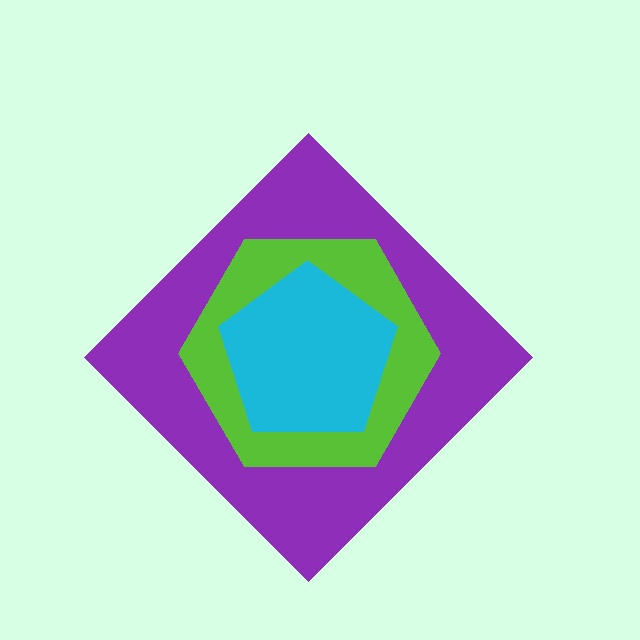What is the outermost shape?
The purple diamond.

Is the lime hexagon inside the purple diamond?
Yes.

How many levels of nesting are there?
3.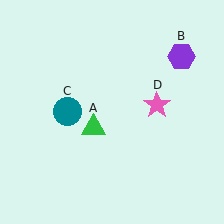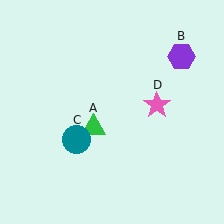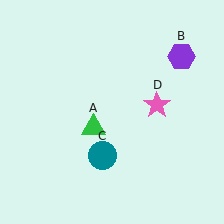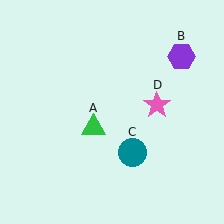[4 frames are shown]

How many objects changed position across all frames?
1 object changed position: teal circle (object C).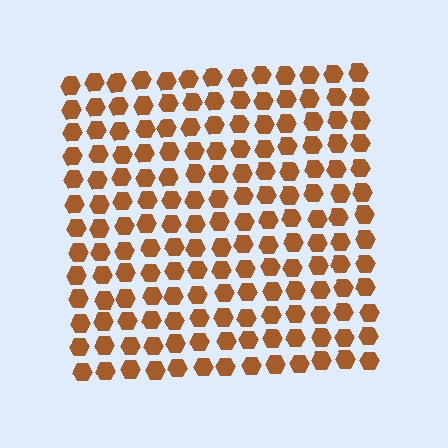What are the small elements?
The small elements are hexagons.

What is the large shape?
The large shape is a square.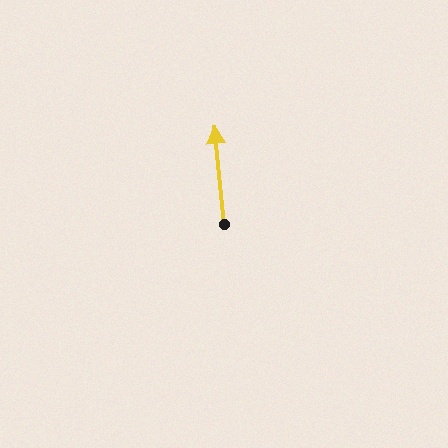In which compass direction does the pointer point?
North.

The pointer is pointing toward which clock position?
Roughly 12 o'clock.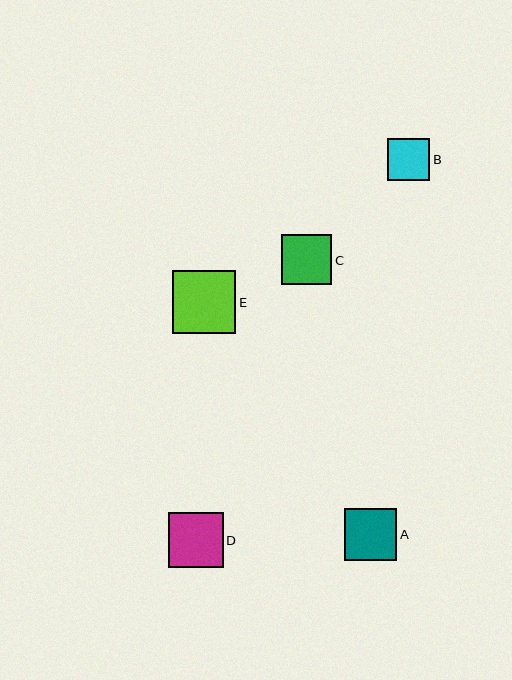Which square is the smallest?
Square B is the smallest with a size of approximately 42 pixels.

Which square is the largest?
Square E is the largest with a size of approximately 64 pixels.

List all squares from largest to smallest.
From largest to smallest: E, D, A, C, B.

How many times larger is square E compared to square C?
Square E is approximately 1.3 times the size of square C.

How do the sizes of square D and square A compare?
Square D and square A are approximately the same size.